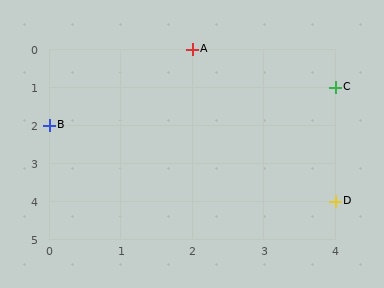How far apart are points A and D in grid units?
Points A and D are 2 columns and 4 rows apart (about 4.5 grid units diagonally).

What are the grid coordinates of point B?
Point B is at grid coordinates (0, 2).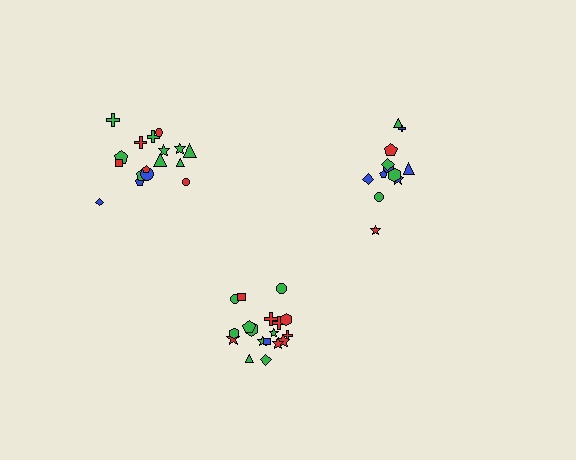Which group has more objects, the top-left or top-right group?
The top-left group.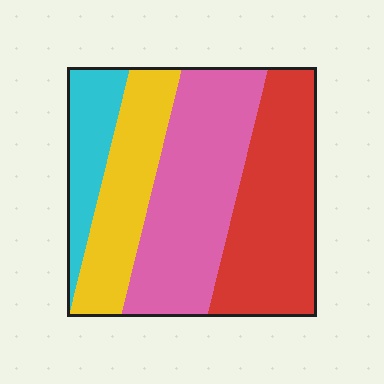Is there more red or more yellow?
Red.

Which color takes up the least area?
Cyan, at roughly 15%.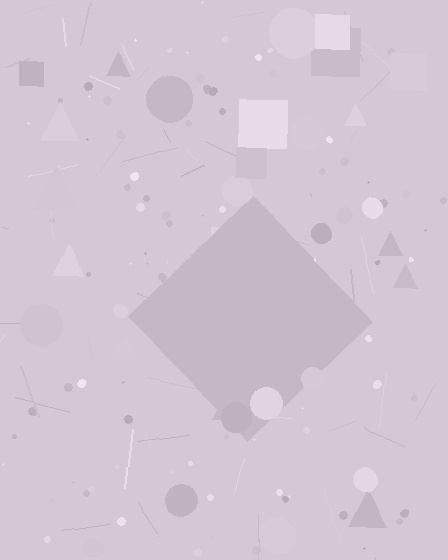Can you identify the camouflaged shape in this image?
The camouflaged shape is a diamond.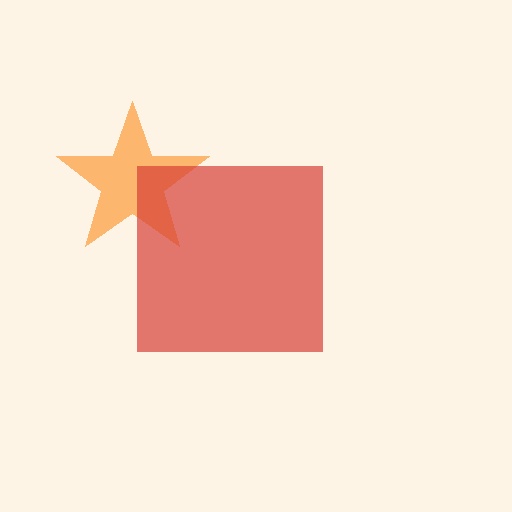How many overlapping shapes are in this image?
There are 2 overlapping shapes in the image.